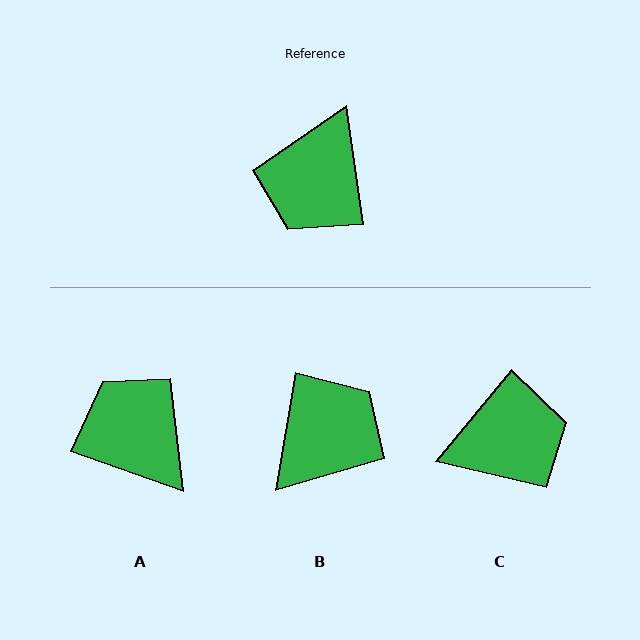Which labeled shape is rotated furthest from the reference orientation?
B, about 162 degrees away.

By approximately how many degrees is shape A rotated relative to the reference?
Approximately 118 degrees clockwise.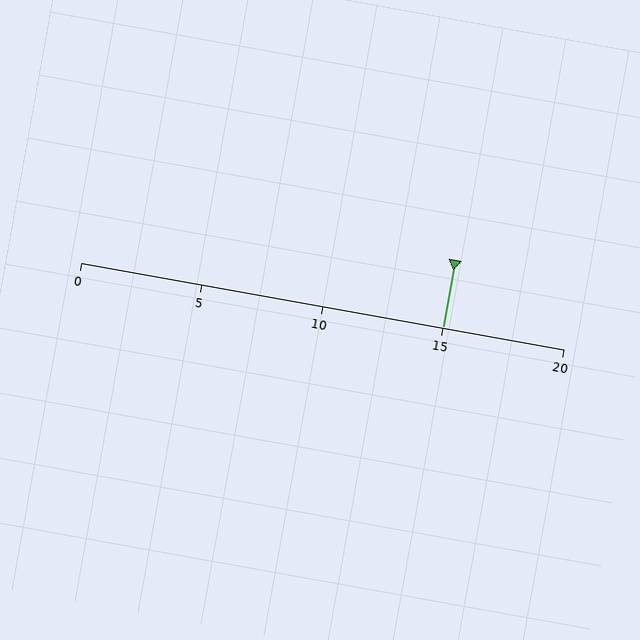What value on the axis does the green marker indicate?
The marker indicates approximately 15.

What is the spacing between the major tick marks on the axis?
The major ticks are spaced 5 apart.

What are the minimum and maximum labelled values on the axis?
The axis runs from 0 to 20.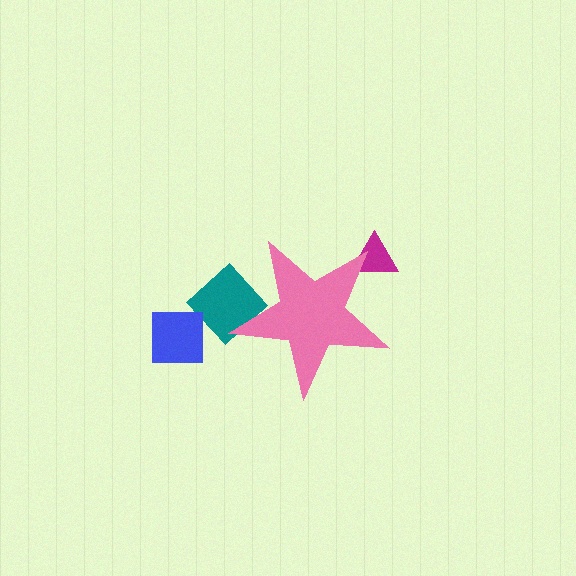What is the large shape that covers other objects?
A pink star.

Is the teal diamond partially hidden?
Yes, the teal diamond is partially hidden behind the pink star.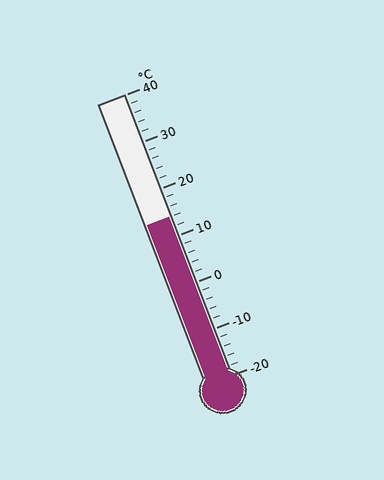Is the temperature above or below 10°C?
The temperature is above 10°C.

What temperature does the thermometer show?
The thermometer shows approximately 14°C.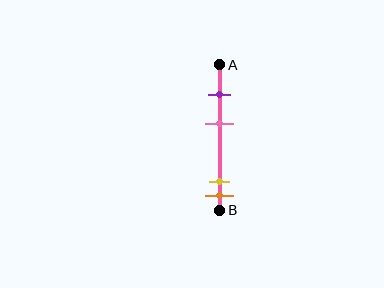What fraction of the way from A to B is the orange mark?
The orange mark is approximately 90% (0.9) of the way from A to B.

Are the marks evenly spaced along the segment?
No, the marks are not evenly spaced.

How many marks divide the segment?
There are 4 marks dividing the segment.